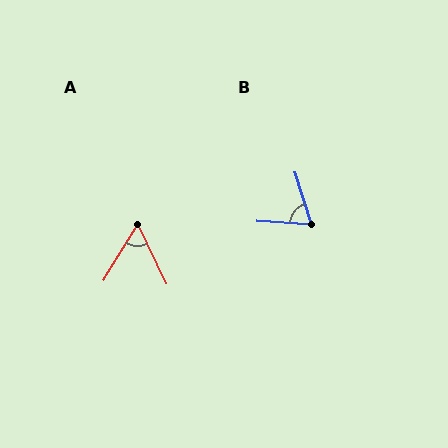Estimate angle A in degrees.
Approximately 57 degrees.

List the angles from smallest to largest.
A (57°), B (69°).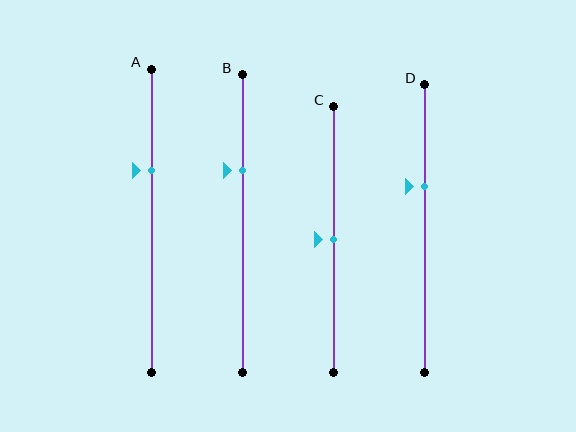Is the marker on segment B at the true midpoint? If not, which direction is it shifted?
No, the marker on segment B is shifted upward by about 18% of the segment length.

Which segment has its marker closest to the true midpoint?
Segment C has its marker closest to the true midpoint.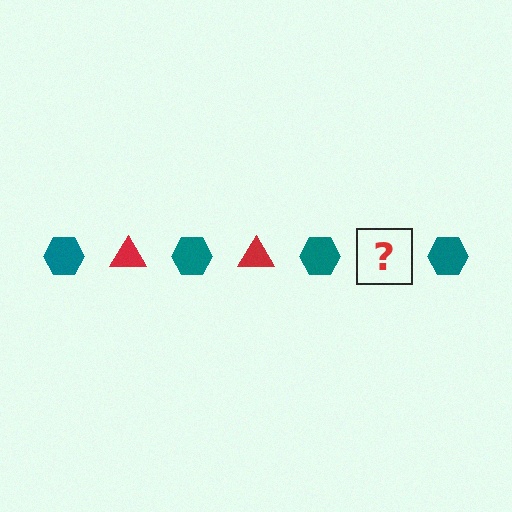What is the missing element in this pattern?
The missing element is a red triangle.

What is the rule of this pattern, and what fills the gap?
The rule is that the pattern alternates between teal hexagon and red triangle. The gap should be filled with a red triangle.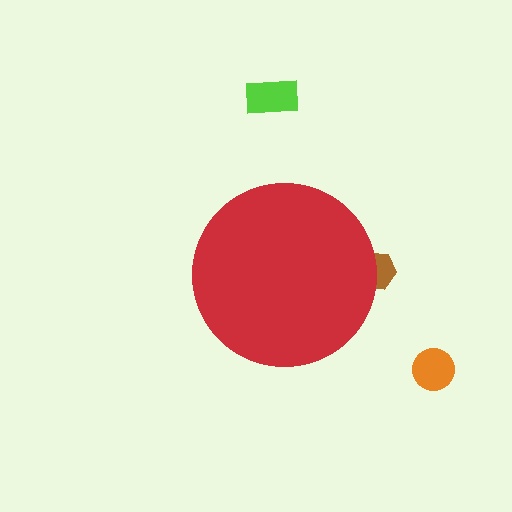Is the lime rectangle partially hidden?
No, the lime rectangle is fully visible.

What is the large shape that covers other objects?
A red circle.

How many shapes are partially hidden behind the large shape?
1 shape is partially hidden.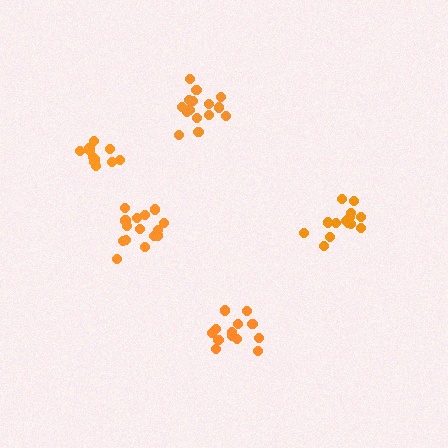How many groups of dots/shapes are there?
There are 5 groups.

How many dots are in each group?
Group 1: 14 dots, Group 2: 15 dots, Group 3: 13 dots, Group 4: 11 dots, Group 5: 17 dots (70 total).